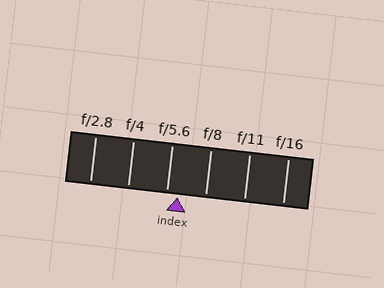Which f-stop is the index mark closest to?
The index mark is closest to f/5.6.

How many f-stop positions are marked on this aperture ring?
There are 6 f-stop positions marked.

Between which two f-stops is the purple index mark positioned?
The index mark is between f/5.6 and f/8.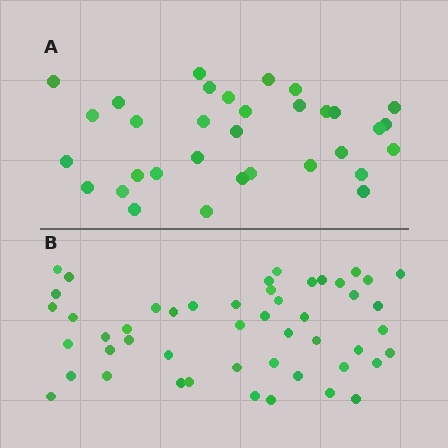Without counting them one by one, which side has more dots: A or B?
Region B (the bottom region) has more dots.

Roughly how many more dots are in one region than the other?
Region B has approximately 15 more dots than region A.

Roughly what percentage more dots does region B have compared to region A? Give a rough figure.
About 50% more.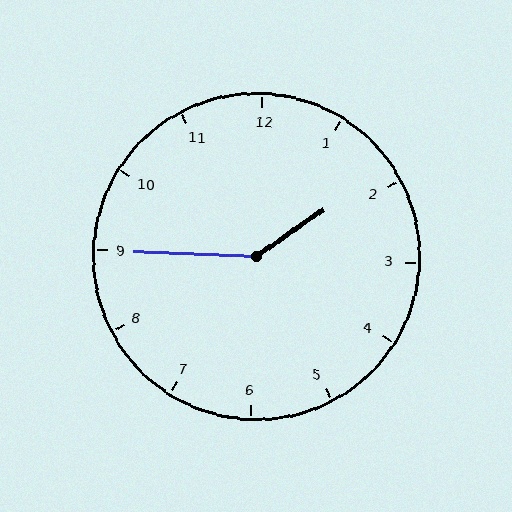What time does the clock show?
1:45.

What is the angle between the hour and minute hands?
Approximately 142 degrees.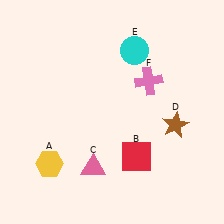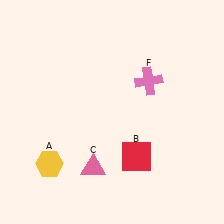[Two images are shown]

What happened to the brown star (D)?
The brown star (D) was removed in Image 2. It was in the bottom-right area of Image 1.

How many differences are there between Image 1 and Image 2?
There are 2 differences between the two images.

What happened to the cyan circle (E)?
The cyan circle (E) was removed in Image 2. It was in the top-right area of Image 1.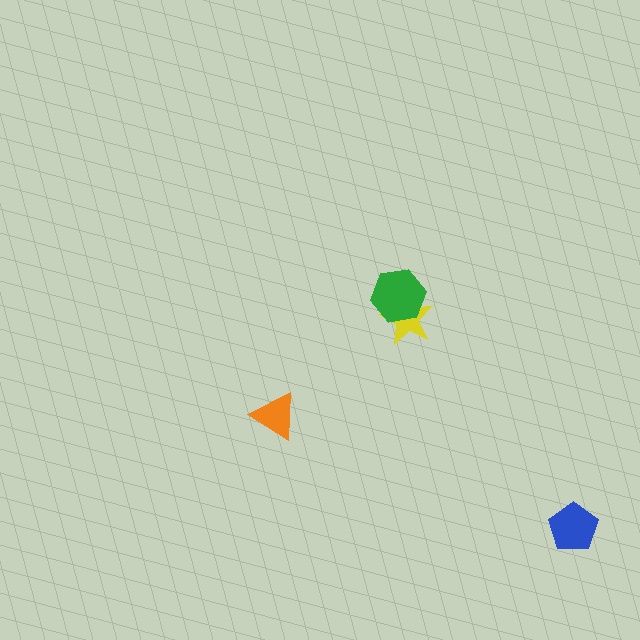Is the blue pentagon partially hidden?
No, no other shape covers it.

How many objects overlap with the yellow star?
1 object overlaps with the yellow star.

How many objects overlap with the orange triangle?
0 objects overlap with the orange triangle.